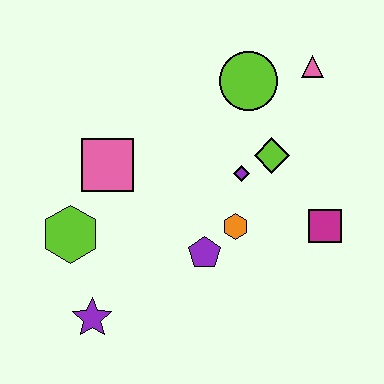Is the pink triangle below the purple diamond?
No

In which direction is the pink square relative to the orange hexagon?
The pink square is to the left of the orange hexagon.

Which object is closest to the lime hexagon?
The pink square is closest to the lime hexagon.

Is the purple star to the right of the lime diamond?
No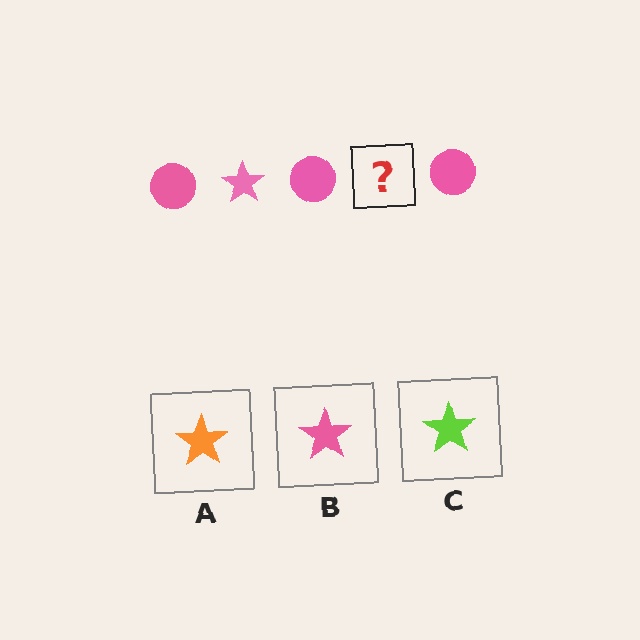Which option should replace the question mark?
Option B.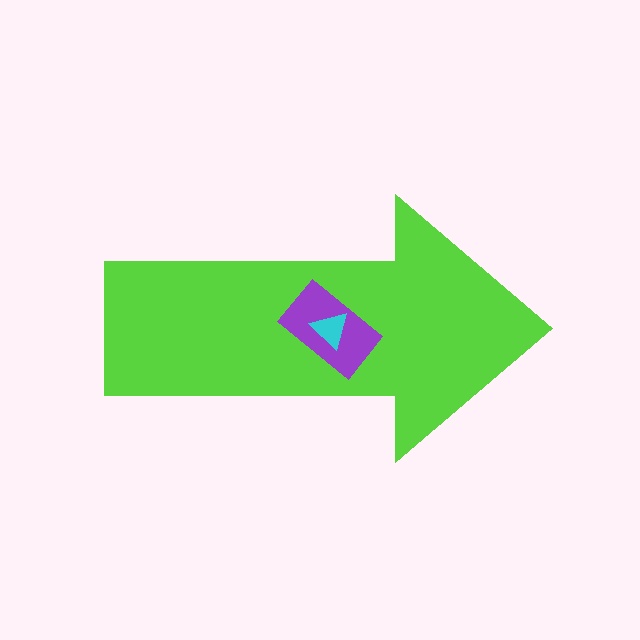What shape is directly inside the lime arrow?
The purple rectangle.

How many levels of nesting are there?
3.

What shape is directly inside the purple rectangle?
The cyan triangle.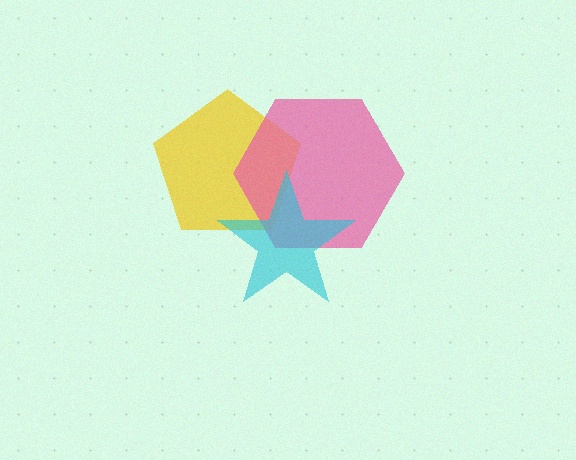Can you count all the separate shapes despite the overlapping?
Yes, there are 3 separate shapes.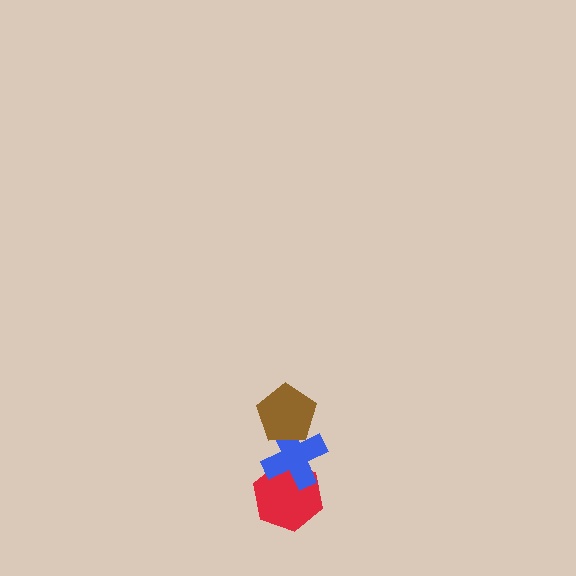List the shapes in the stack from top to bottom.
From top to bottom: the brown pentagon, the blue cross, the red hexagon.